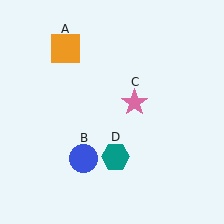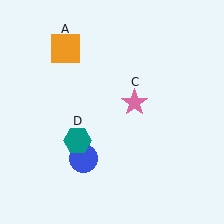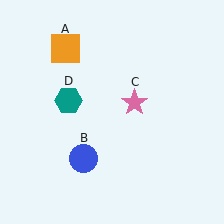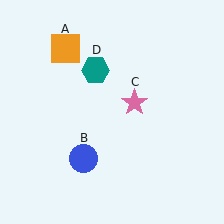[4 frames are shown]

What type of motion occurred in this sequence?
The teal hexagon (object D) rotated clockwise around the center of the scene.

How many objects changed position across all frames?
1 object changed position: teal hexagon (object D).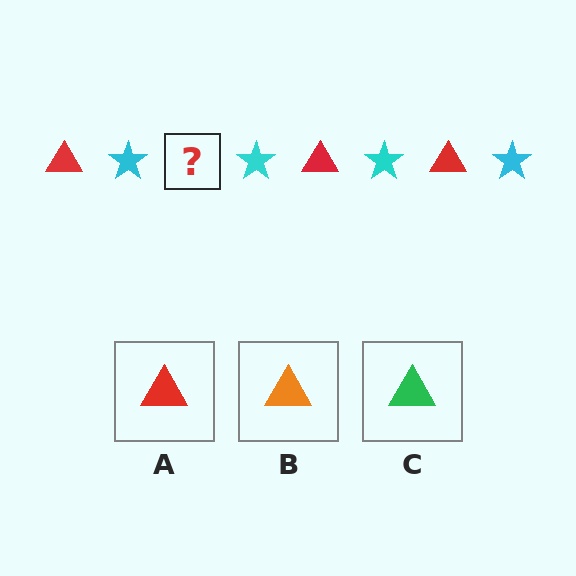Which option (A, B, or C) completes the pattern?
A.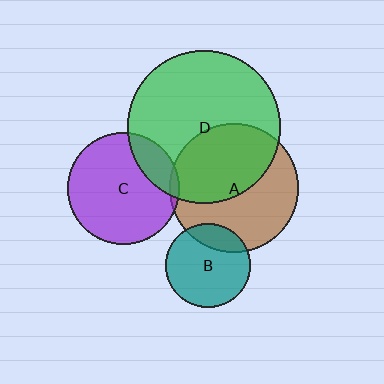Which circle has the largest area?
Circle D (green).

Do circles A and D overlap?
Yes.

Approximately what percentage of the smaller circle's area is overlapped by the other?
Approximately 50%.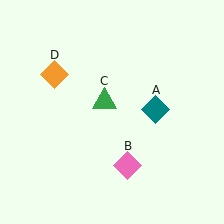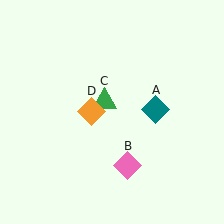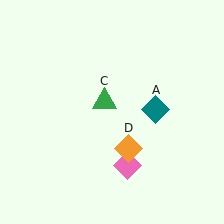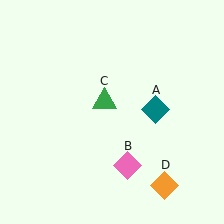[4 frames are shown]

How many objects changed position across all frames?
1 object changed position: orange diamond (object D).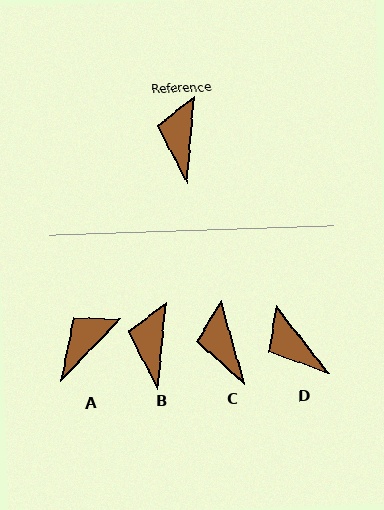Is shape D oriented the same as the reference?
No, it is off by about 43 degrees.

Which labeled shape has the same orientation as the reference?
B.